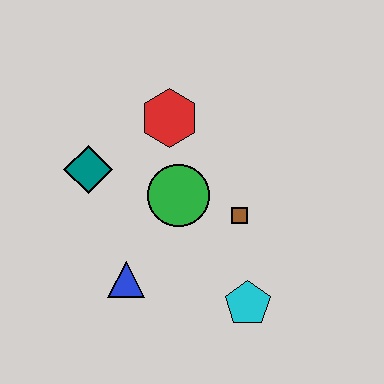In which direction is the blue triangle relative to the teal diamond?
The blue triangle is below the teal diamond.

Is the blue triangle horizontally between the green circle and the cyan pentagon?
No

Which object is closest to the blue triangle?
The green circle is closest to the blue triangle.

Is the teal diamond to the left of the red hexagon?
Yes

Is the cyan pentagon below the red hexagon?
Yes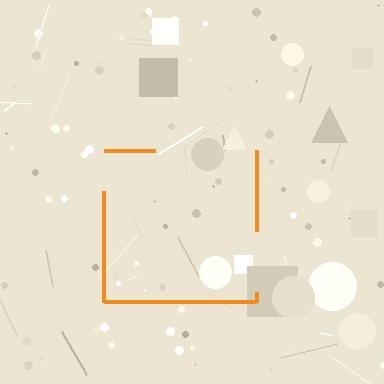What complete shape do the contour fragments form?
The contour fragments form a square.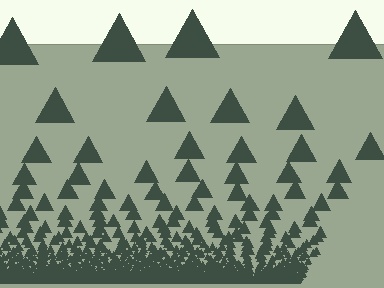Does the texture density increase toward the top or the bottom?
Density increases toward the bottom.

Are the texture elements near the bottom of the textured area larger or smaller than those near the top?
Smaller. The gradient is inverted — elements near the bottom are smaller and denser.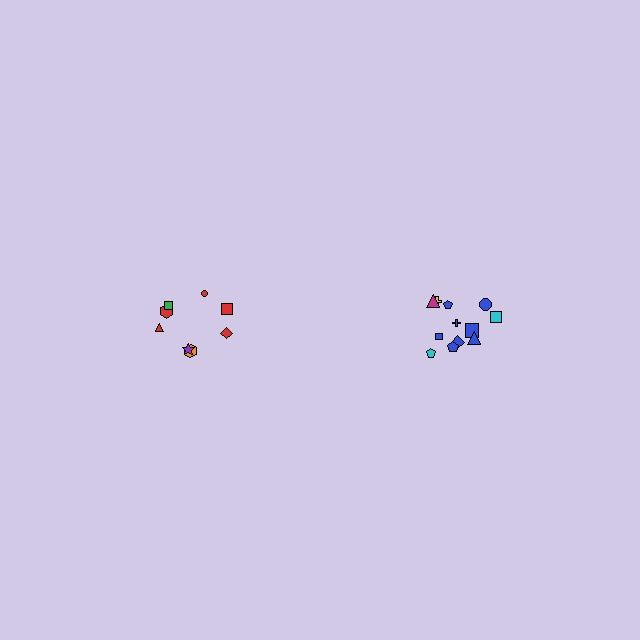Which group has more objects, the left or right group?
The right group.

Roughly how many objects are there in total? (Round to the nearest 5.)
Roughly 20 objects in total.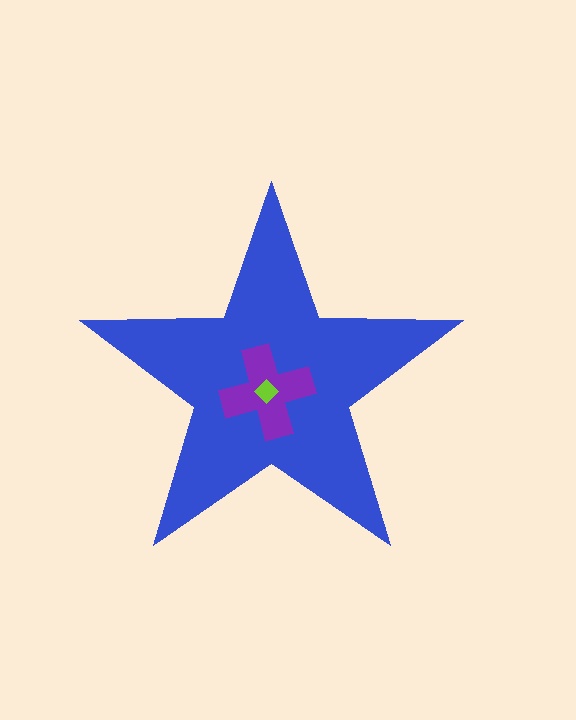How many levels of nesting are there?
3.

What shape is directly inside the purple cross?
The lime diamond.